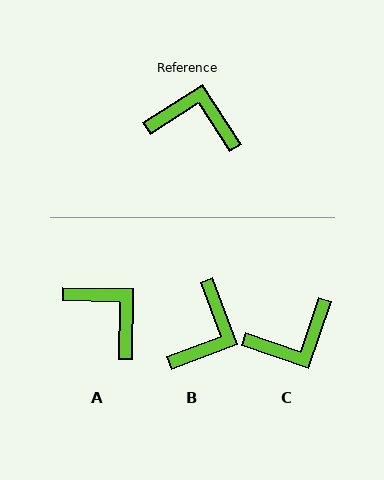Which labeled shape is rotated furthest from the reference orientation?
C, about 141 degrees away.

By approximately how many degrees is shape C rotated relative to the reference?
Approximately 141 degrees clockwise.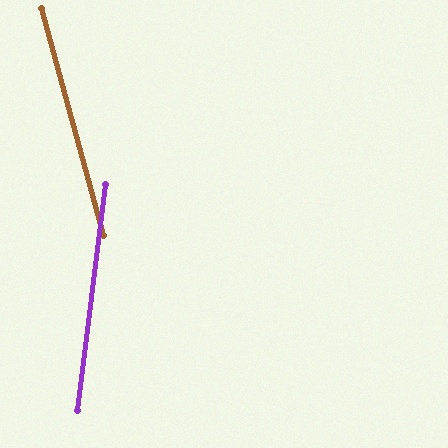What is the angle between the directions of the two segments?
Approximately 22 degrees.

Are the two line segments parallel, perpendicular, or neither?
Neither parallel nor perpendicular — they differ by about 22°.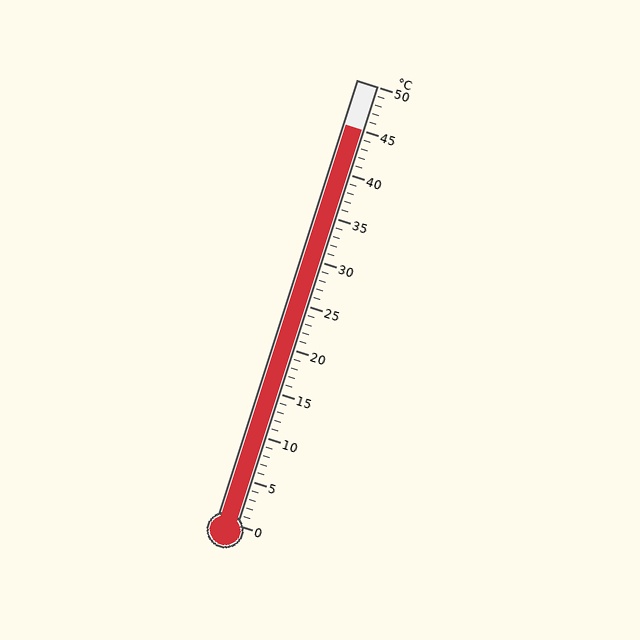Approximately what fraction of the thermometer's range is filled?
The thermometer is filled to approximately 90% of its range.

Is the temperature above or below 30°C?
The temperature is above 30°C.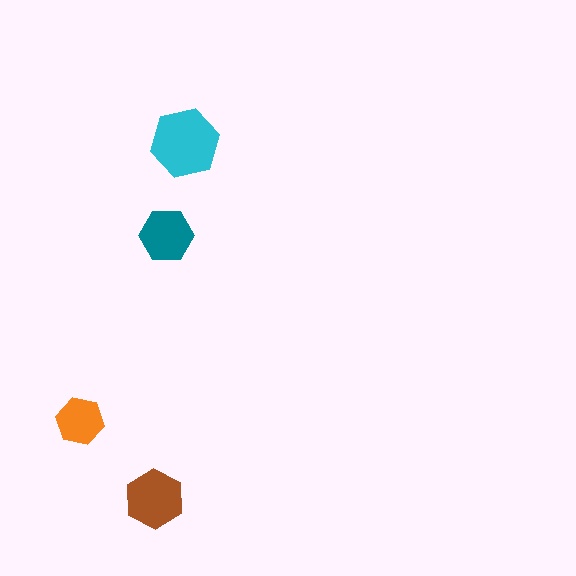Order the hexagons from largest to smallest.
the cyan one, the brown one, the teal one, the orange one.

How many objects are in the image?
There are 4 objects in the image.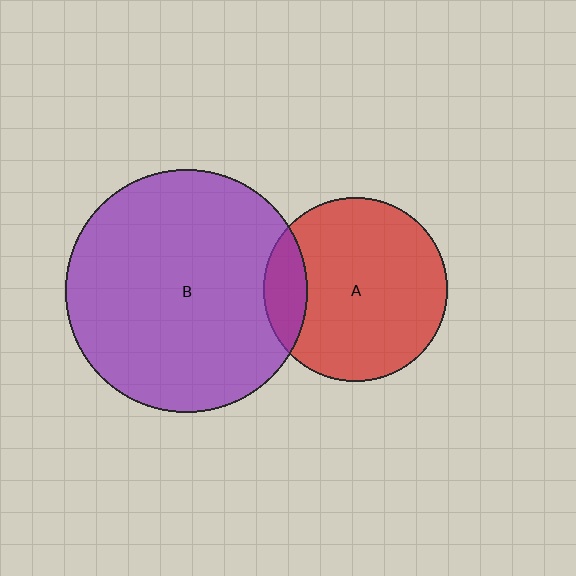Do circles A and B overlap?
Yes.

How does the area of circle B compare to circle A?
Approximately 1.7 times.